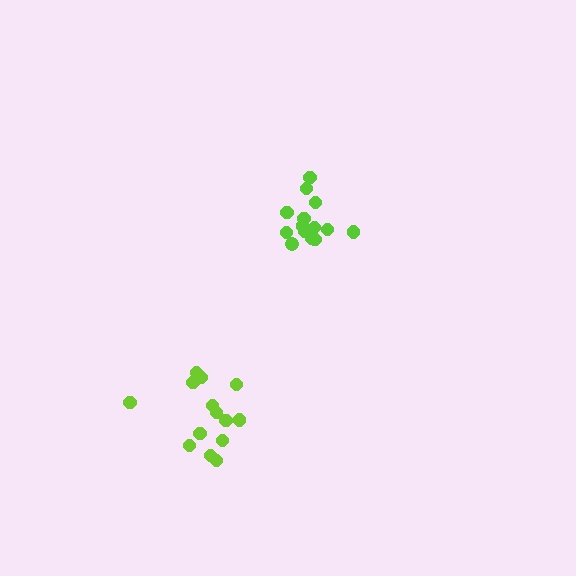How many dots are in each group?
Group 1: 14 dots, Group 2: 14 dots (28 total).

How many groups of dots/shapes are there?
There are 2 groups.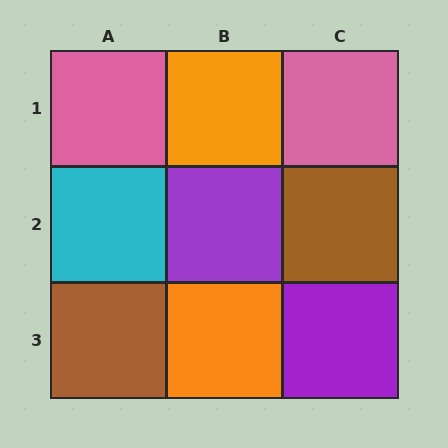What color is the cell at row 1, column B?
Orange.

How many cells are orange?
2 cells are orange.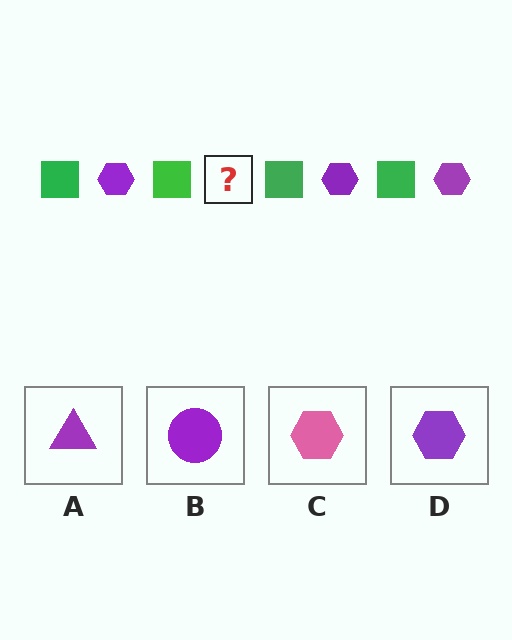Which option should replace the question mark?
Option D.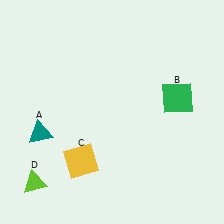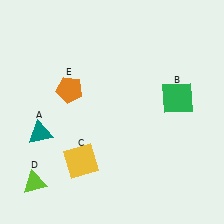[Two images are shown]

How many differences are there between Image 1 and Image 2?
There is 1 difference between the two images.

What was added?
An orange pentagon (E) was added in Image 2.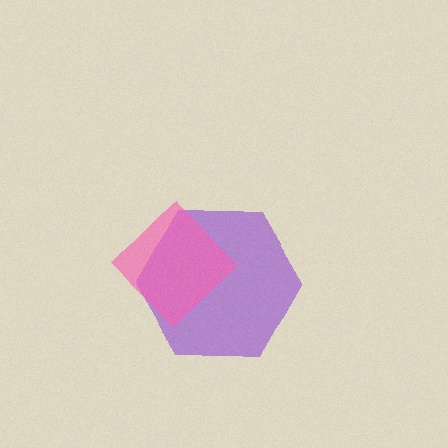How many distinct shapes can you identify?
There are 2 distinct shapes: a purple hexagon, a pink diamond.